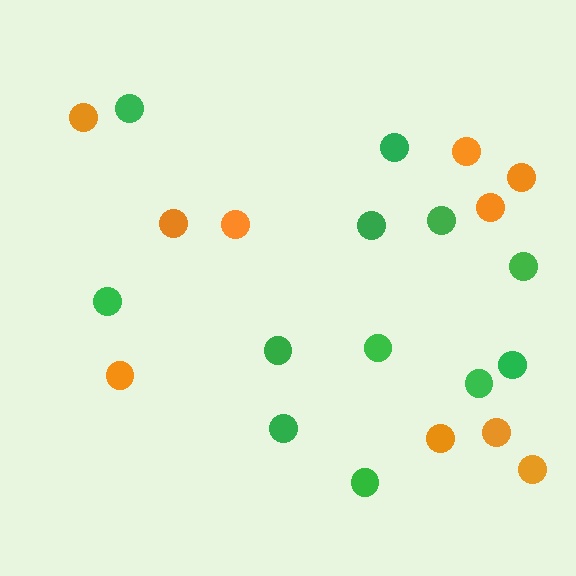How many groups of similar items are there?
There are 2 groups: one group of green circles (12) and one group of orange circles (10).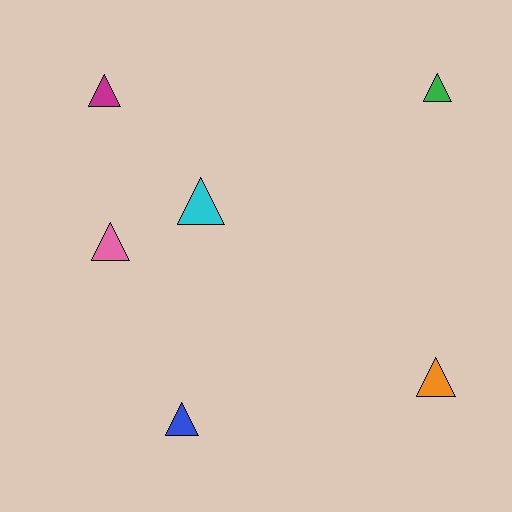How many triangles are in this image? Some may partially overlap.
There are 6 triangles.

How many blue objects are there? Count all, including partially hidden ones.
There is 1 blue object.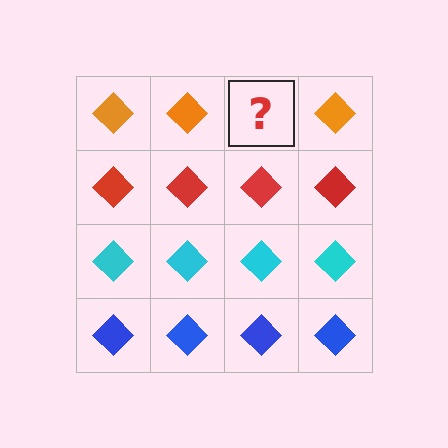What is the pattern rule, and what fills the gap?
The rule is that each row has a consistent color. The gap should be filled with an orange diamond.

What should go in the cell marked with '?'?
The missing cell should contain an orange diamond.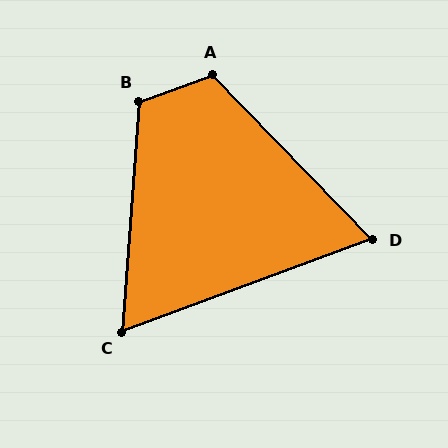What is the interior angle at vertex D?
Approximately 66 degrees (acute).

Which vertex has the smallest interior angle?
C, at approximately 65 degrees.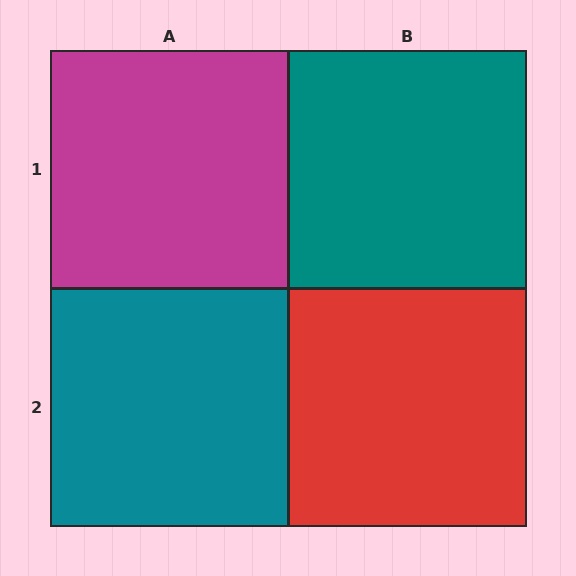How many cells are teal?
2 cells are teal.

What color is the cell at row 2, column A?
Teal.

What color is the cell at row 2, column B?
Red.